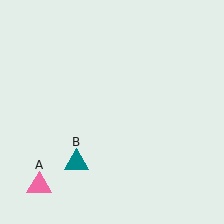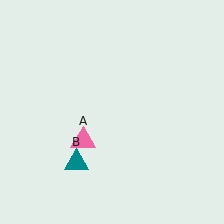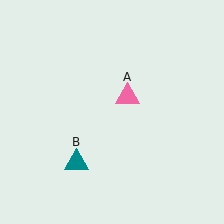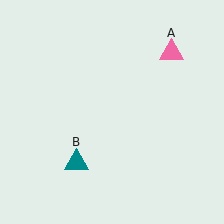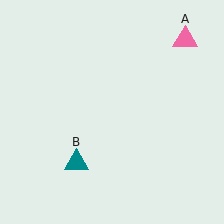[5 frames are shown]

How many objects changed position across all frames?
1 object changed position: pink triangle (object A).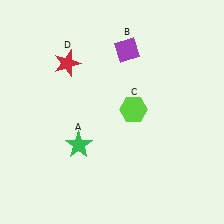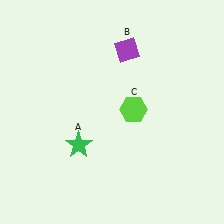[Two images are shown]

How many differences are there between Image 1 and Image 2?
There is 1 difference between the two images.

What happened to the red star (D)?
The red star (D) was removed in Image 2. It was in the top-left area of Image 1.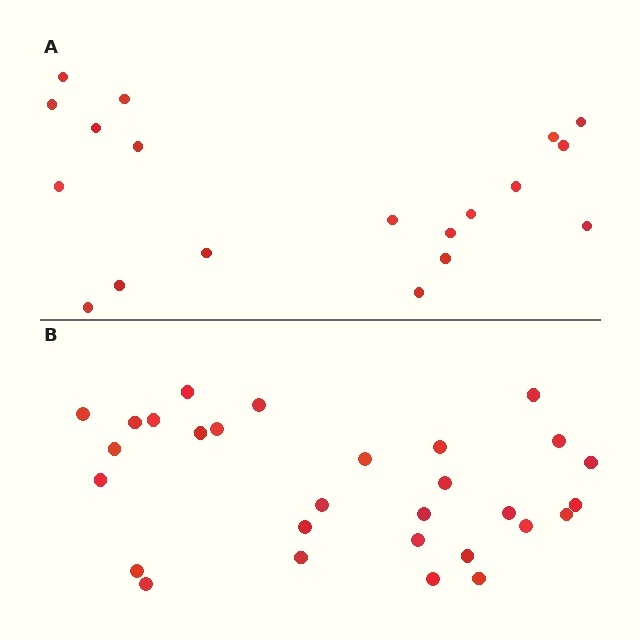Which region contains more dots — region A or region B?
Region B (the bottom region) has more dots.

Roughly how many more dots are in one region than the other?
Region B has roughly 10 or so more dots than region A.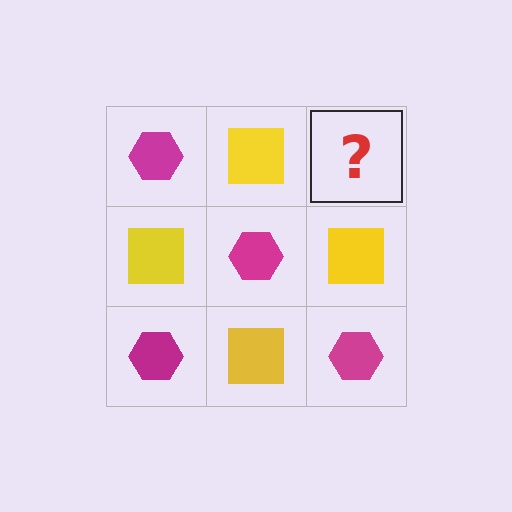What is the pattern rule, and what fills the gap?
The rule is that it alternates magenta hexagon and yellow square in a checkerboard pattern. The gap should be filled with a magenta hexagon.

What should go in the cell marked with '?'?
The missing cell should contain a magenta hexagon.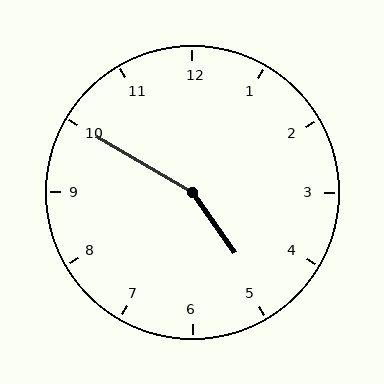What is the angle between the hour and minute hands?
Approximately 155 degrees.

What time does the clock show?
4:50.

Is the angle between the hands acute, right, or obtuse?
It is obtuse.